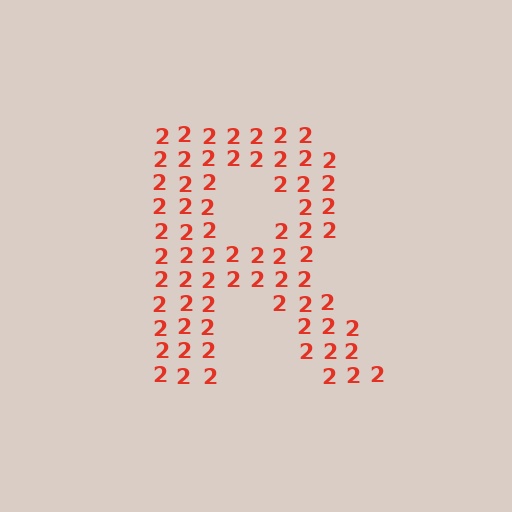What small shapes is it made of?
It is made of small digit 2's.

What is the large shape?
The large shape is the letter R.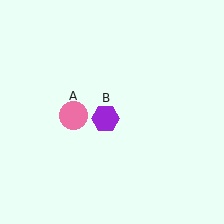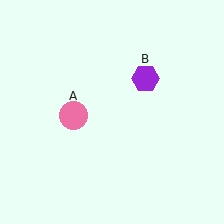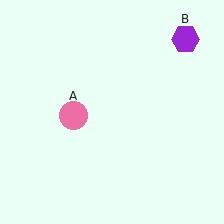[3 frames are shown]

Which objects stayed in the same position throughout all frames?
Pink circle (object A) remained stationary.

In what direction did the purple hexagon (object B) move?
The purple hexagon (object B) moved up and to the right.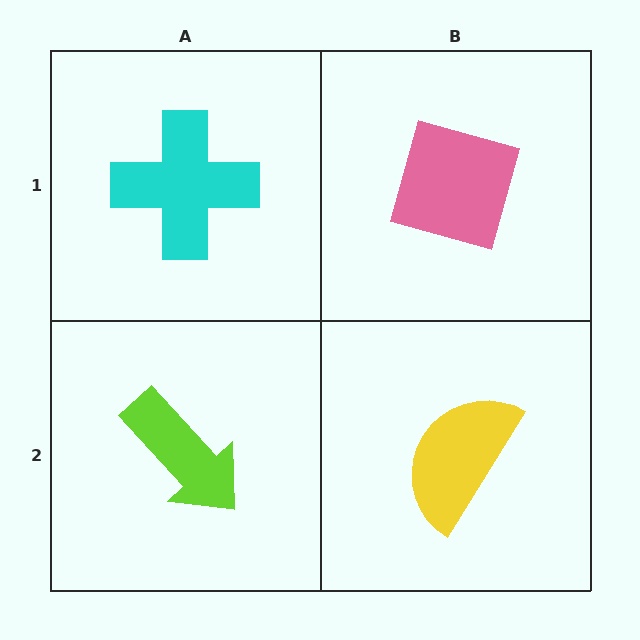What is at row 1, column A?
A cyan cross.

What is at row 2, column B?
A yellow semicircle.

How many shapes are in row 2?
2 shapes.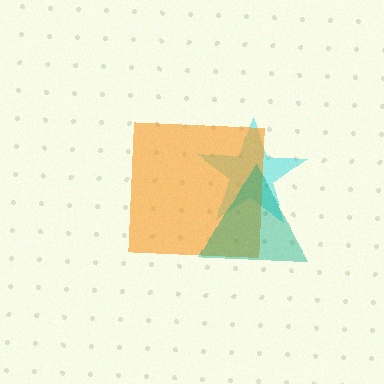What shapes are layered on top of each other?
The layered shapes are: a cyan star, an orange square, a teal triangle.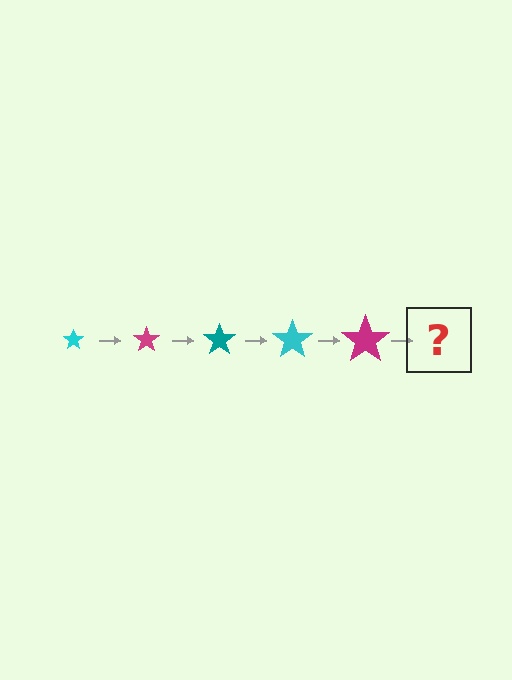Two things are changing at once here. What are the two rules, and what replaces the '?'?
The two rules are that the star grows larger each step and the color cycles through cyan, magenta, and teal. The '?' should be a teal star, larger than the previous one.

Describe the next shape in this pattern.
It should be a teal star, larger than the previous one.